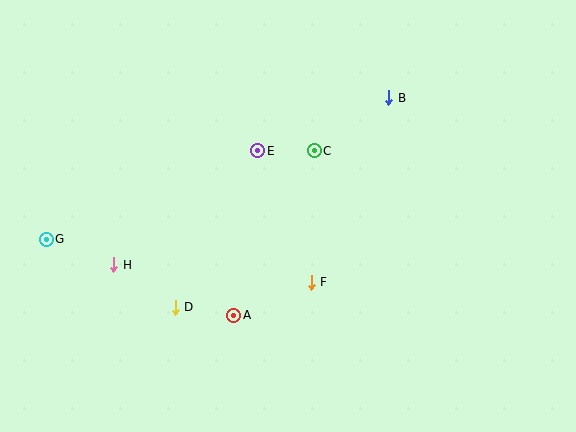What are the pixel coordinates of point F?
Point F is at (311, 282).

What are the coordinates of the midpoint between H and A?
The midpoint between H and A is at (174, 290).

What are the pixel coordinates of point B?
Point B is at (389, 98).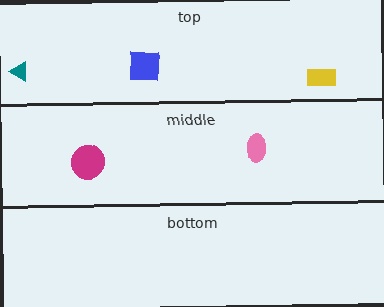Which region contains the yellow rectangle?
The top region.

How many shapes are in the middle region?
2.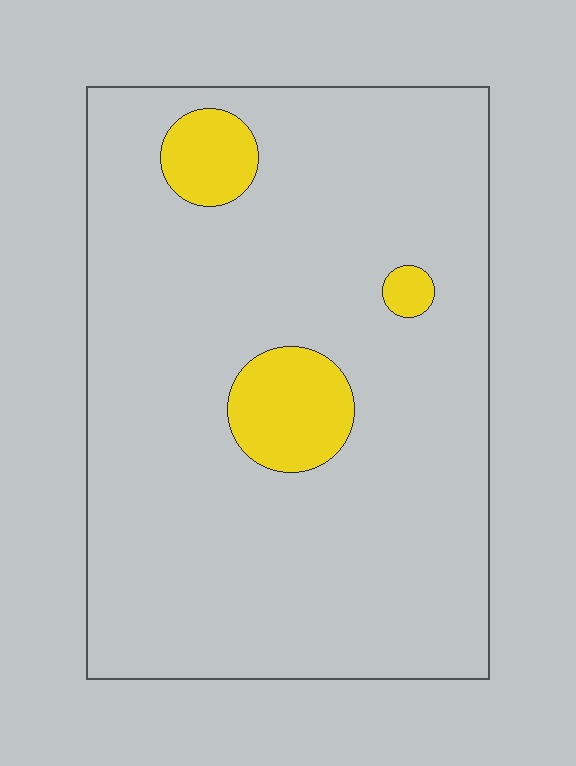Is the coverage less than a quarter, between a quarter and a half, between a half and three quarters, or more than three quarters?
Less than a quarter.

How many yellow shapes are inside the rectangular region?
3.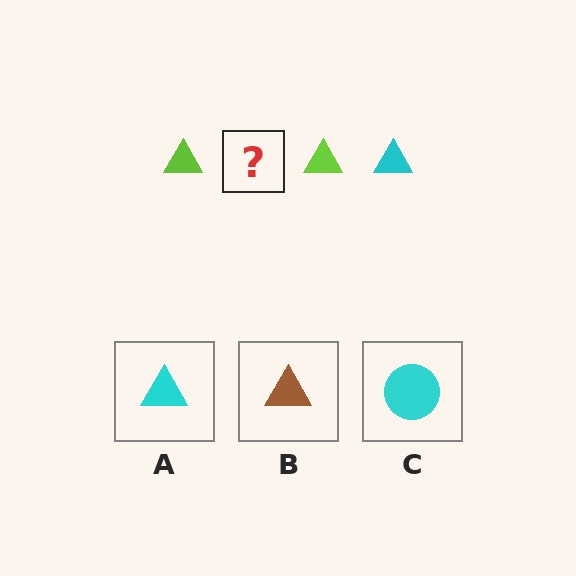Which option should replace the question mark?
Option A.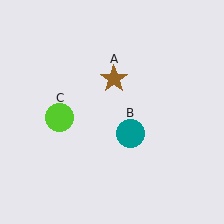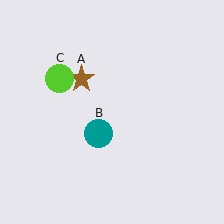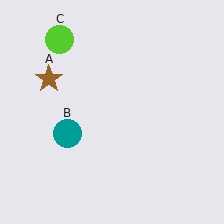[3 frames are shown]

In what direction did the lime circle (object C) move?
The lime circle (object C) moved up.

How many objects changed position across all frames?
3 objects changed position: brown star (object A), teal circle (object B), lime circle (object C).